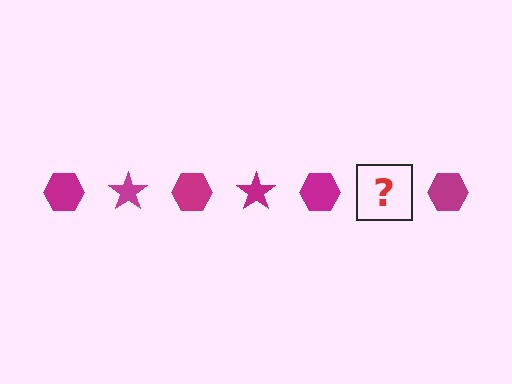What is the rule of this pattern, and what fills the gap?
The rule is that the pattern cycles through hexagon, star shapes in magenta. The gap should be filled with a magenta star.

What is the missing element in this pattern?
The missing element is a magenta star.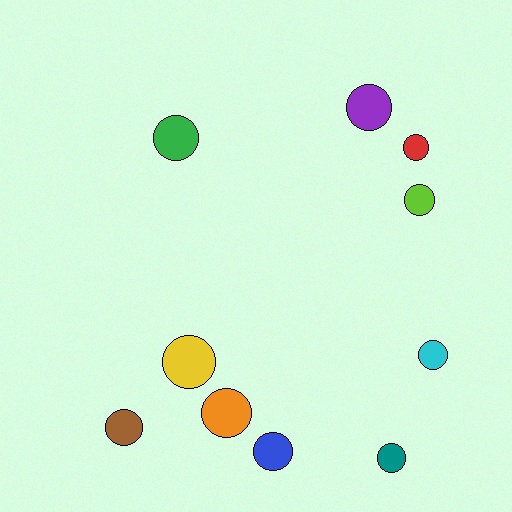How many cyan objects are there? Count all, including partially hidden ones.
There is 1 cyan object.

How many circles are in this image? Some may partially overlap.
There are 10 circles.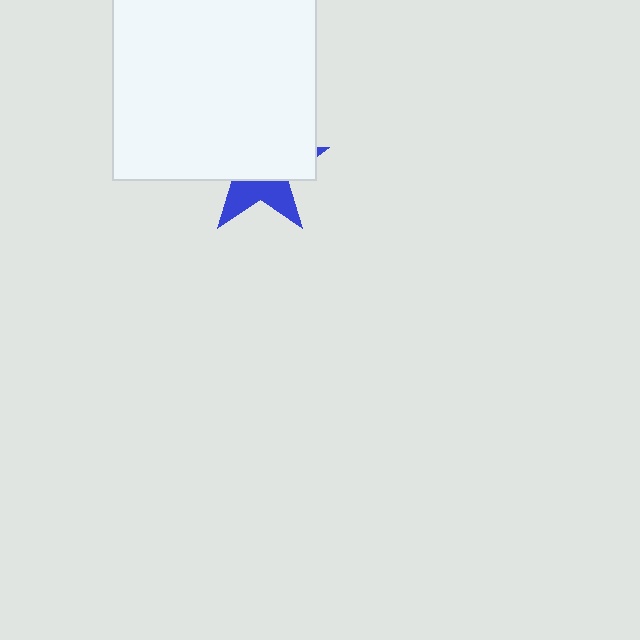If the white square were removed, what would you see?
You would see the complete blue star.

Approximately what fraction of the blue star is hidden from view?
Roughly 65% of the blue star is hidden behind the white square.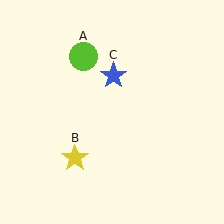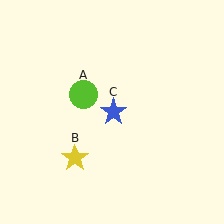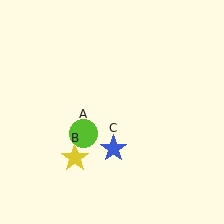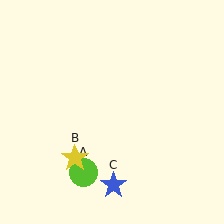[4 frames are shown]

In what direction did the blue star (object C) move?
The blue star (object C) moved down.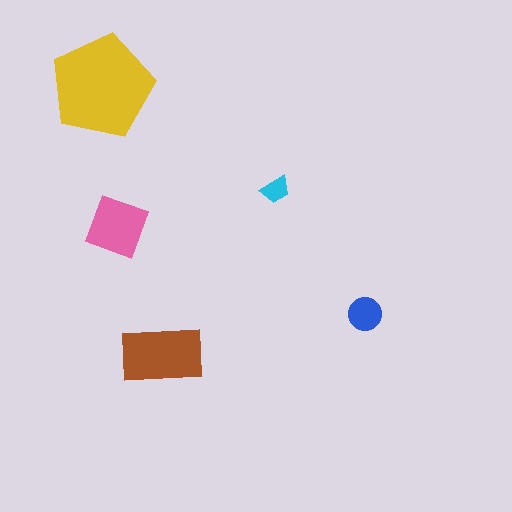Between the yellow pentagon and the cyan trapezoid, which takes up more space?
The yellow pentagon.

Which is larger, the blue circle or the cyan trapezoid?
The blue circle.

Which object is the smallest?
The cyan trapezoid.